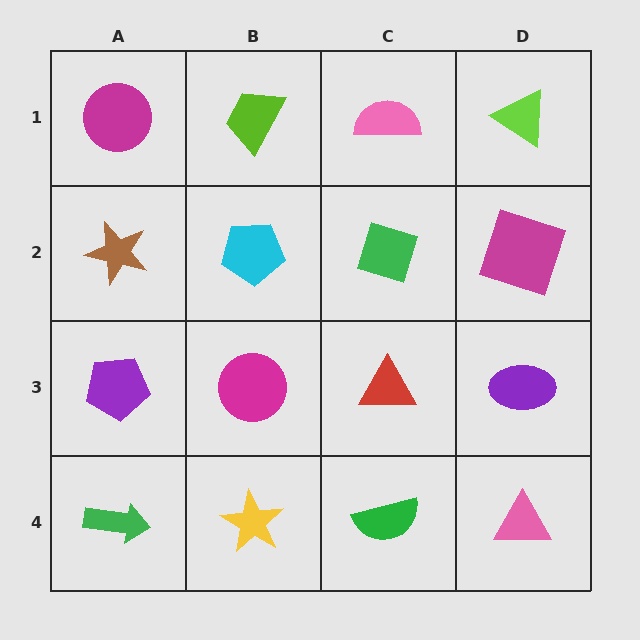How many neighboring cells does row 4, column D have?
2.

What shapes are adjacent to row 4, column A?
A purple pentagon (row 3, column A), a yellow star (row 4, column B).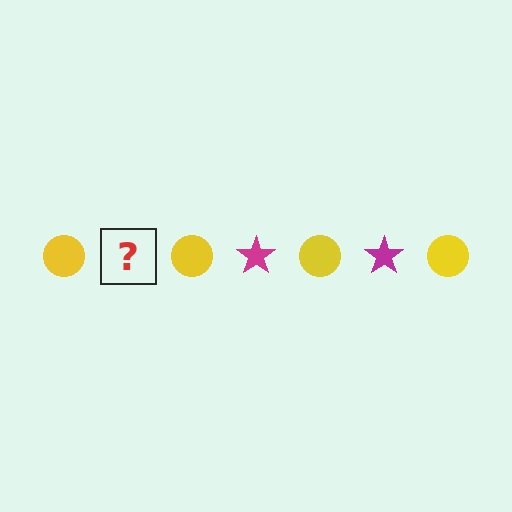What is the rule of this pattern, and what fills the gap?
The rule is that the pattern alternates between yellow circle and magenta star. The gap should be filled with a magenta star.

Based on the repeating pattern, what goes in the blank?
The blank should be a magenta star.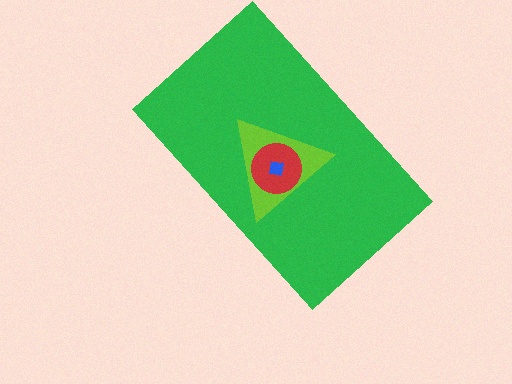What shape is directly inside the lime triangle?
The red circle.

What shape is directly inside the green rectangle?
The lime triangle.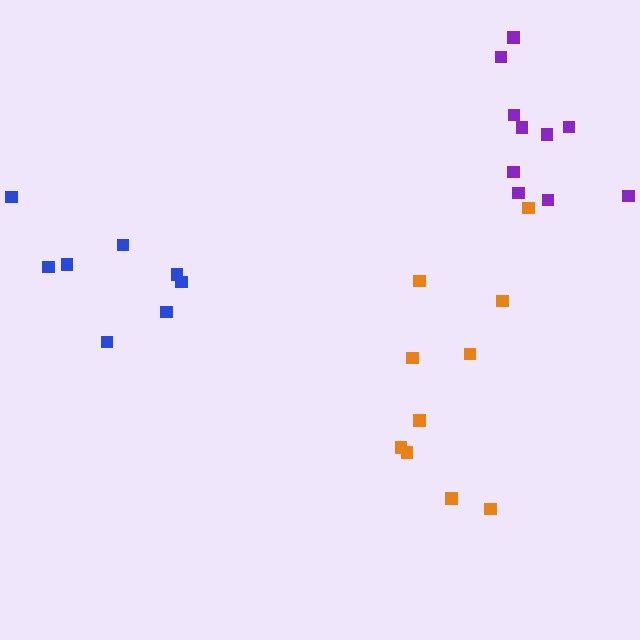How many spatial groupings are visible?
There are 3 spatial groupings.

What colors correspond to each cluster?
The clusters are colored: orange, blue, purple.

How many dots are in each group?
Group 1: 10 dots, Group 2: 8 dots, Group 3: 10 dots (28 total).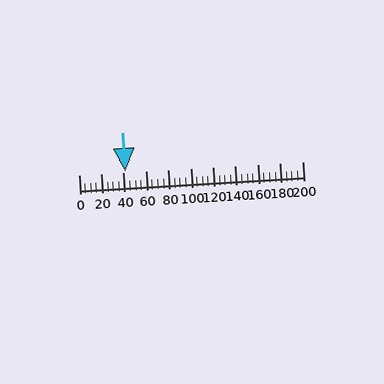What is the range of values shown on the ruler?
The ruler shows values from 0 to 200.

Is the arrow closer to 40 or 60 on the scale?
The arrow is closer to 40.